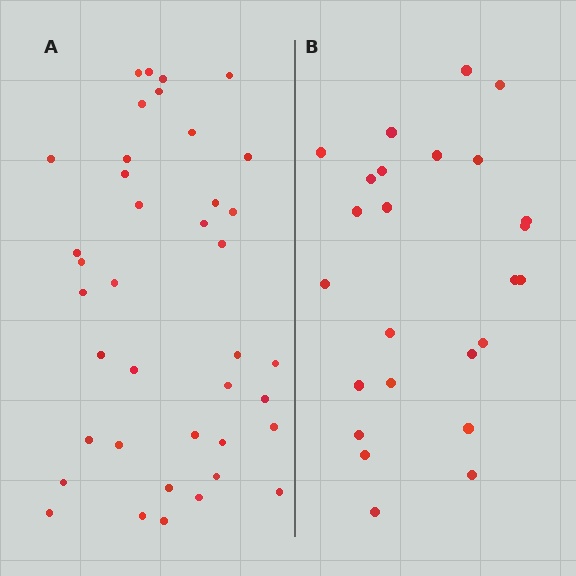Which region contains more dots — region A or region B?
Region A (the left region) has more dots.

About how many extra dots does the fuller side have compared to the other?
Region A has approximately 15 more dots than region B.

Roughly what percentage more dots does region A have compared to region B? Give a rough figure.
About 55% more.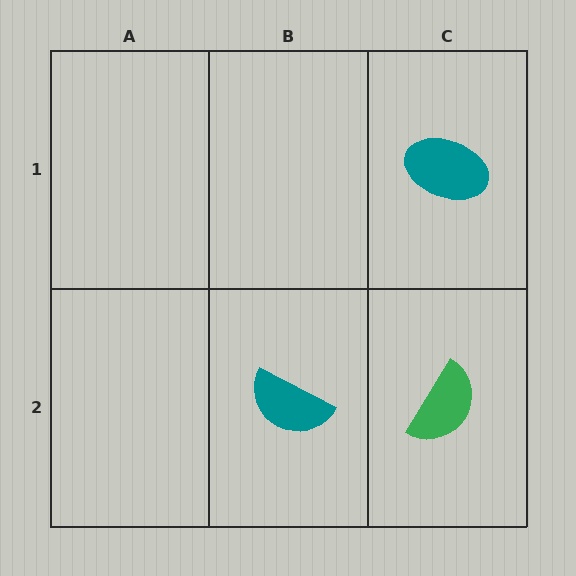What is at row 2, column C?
A green semicircle.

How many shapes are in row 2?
2 shapes.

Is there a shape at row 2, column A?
No, that cell is empty.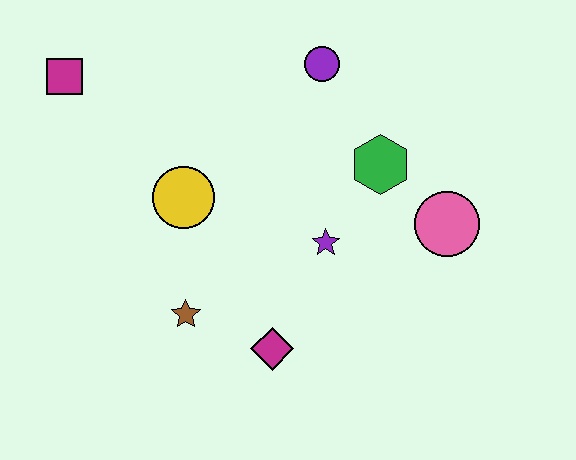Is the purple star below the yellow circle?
Yes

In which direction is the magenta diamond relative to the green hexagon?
The magenta diamond is below the green hexagon.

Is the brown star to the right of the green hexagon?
No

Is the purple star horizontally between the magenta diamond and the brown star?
No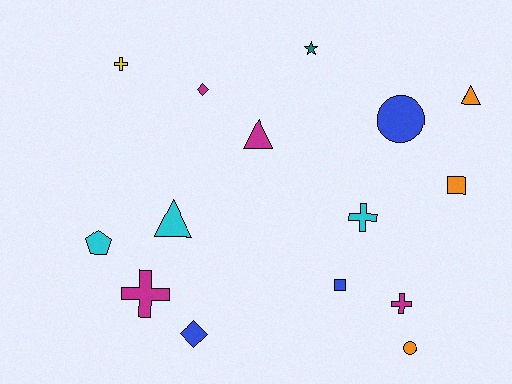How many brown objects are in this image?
There are no brown objects.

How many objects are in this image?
There are 15 objects.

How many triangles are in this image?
There are 3 triangles.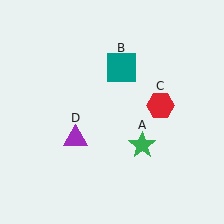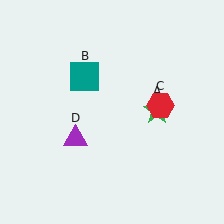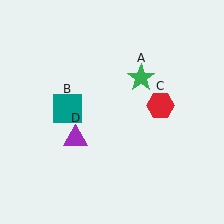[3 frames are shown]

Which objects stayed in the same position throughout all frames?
Red hexagon (object C) and purple triangle (object D) remained stationary.